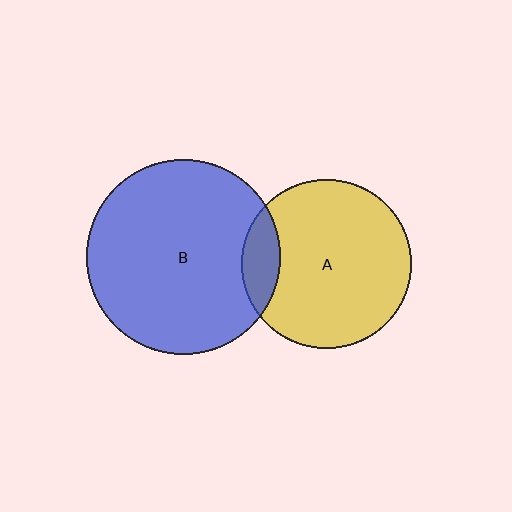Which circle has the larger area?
Circle B (blue).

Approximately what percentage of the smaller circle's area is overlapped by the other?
Approximately 15%.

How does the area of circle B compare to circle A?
Approximately 1.3 times.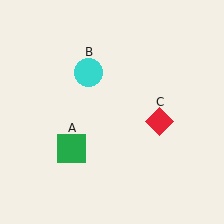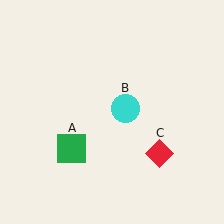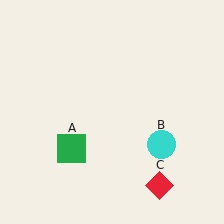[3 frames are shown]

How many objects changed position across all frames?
2 objects changed position: cyan circle (object B), red diamond (object C).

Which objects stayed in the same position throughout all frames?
Green square (object A) remained stationary.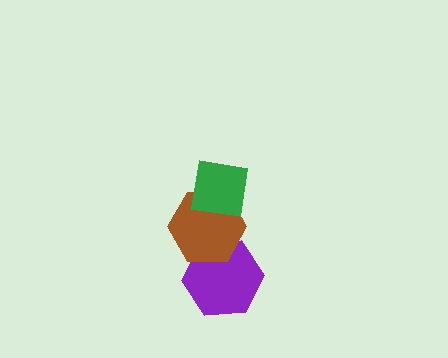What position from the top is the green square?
The green square is 1st from the top.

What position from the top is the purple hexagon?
The purple hexagon is 3rd from the top.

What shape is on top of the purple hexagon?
The brown hexagon is on top of the purple hexagon.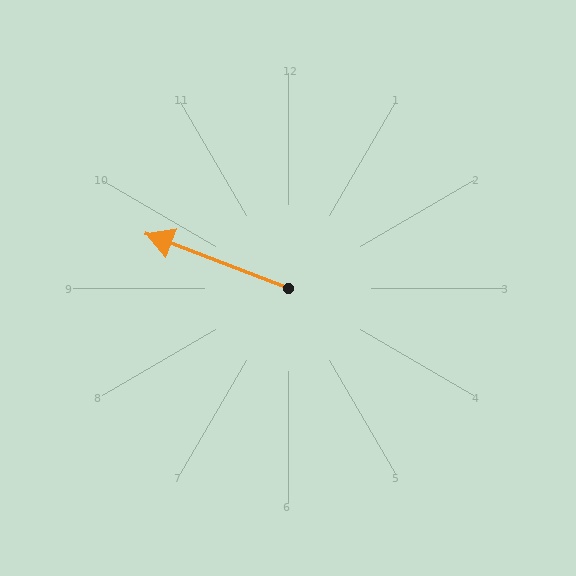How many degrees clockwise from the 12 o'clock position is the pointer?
Approximately 291 degrees.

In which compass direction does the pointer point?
West.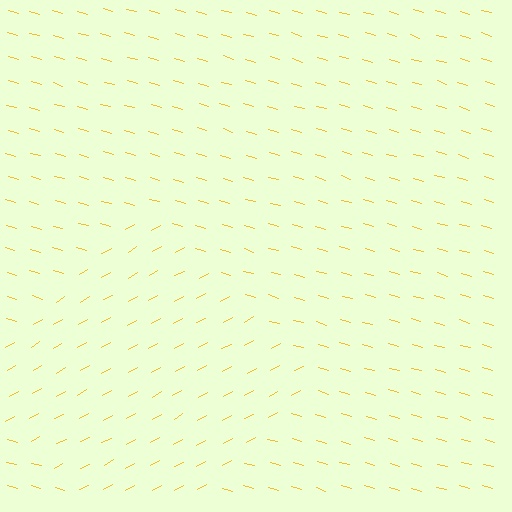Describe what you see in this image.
The image is filled with small yellow line segments. A diamond region in the image has lines oriented differently from the surrounding lines, creating a visible texture boundary.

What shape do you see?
I see a diamond.